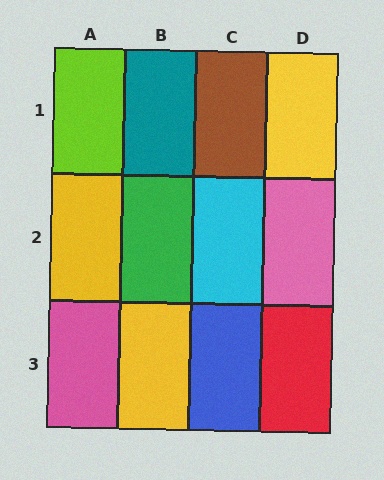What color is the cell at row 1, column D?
Yellow.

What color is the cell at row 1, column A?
Lime.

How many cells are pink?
2 cells are pink.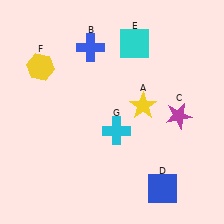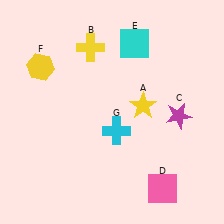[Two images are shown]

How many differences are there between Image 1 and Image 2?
There are 2 differences between the two images.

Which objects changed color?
B changed from blue to yellow. D changed from blue to pink.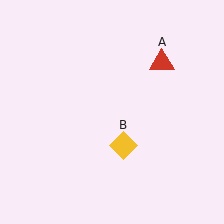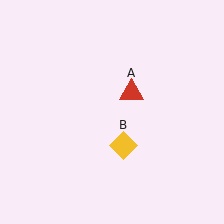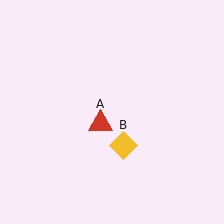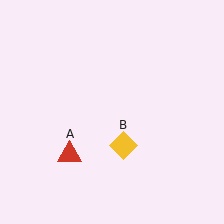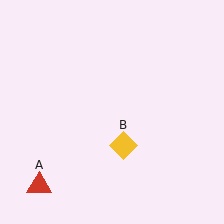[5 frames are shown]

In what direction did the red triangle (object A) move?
The red triangle (object A) moved down and to the left.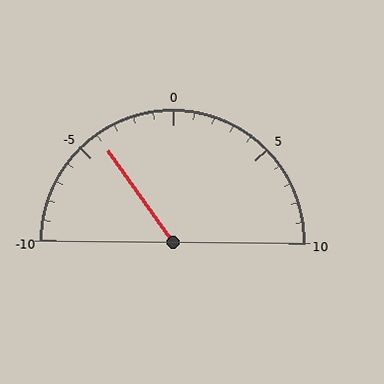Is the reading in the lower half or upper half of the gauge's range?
The reading is in the lower half of the range (-10 to 10).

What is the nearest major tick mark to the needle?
The nearest major tick mark is -5.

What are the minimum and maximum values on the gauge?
The gauge ranges from -10 to 10.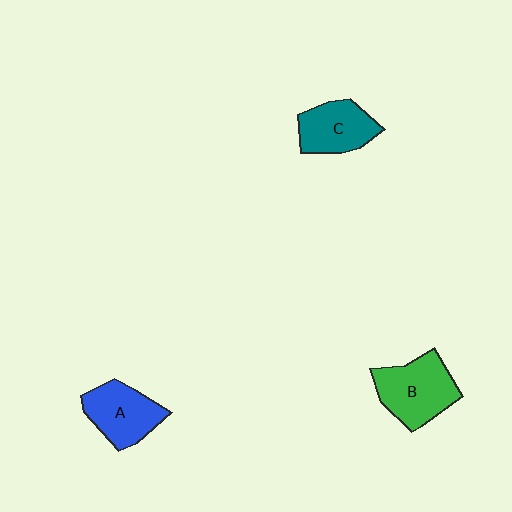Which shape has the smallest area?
Shape C (teal).